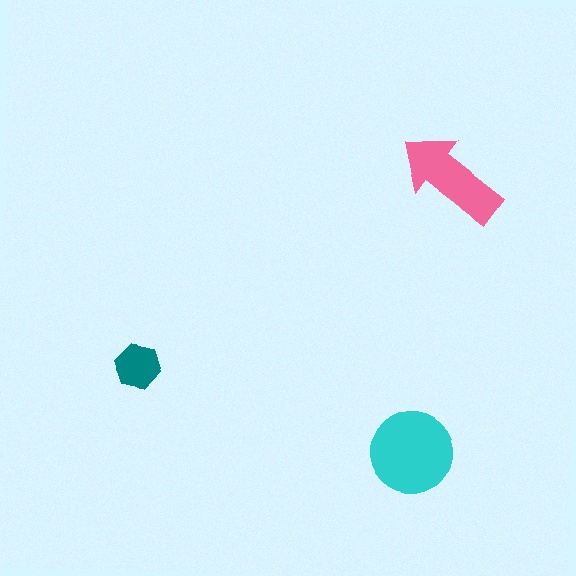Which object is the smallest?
The teal hexagon.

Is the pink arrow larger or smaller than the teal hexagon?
Larger.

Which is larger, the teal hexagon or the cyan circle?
The cyan circle.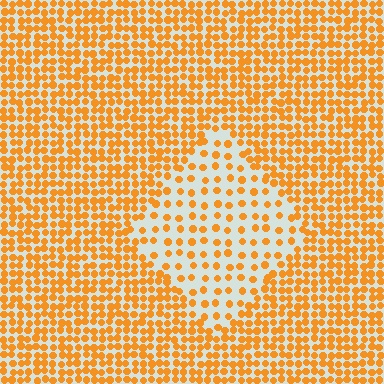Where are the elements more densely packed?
The elements are more densely packed outside the diamond boundary.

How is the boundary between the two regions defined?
The boundary is defined by a change in element density (approximately 2.3x ratio). All elements are the same color, size, and shape.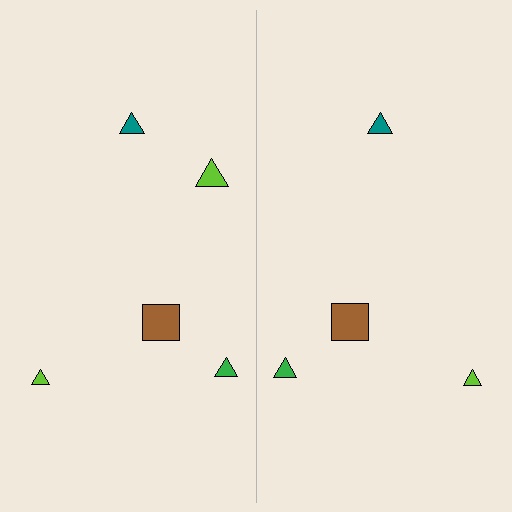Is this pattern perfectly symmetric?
No, the pattern is not perfectly symmetric. A lime triangle is missing from the right side.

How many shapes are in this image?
There are 9 shapes in this image.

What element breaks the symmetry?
A lime triangle is missing from the right side.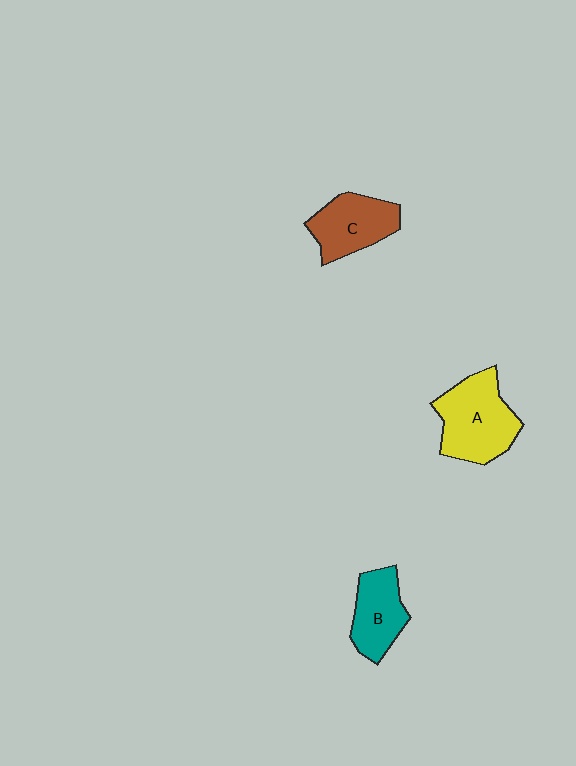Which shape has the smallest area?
Shape B (teal).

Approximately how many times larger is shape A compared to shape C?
Approximately 1.3 times.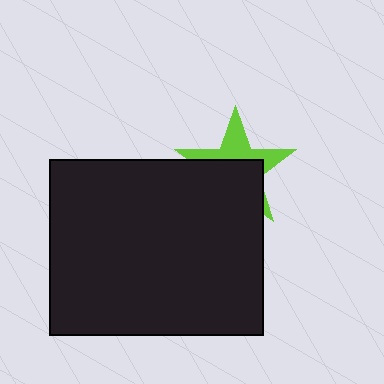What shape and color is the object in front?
The object in front is a black rectangle.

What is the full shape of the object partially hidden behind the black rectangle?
The partially hidden object is a lime star.